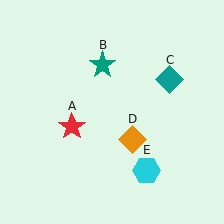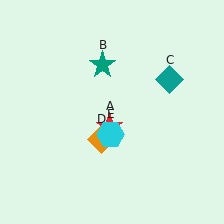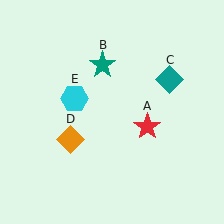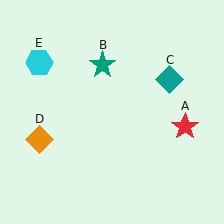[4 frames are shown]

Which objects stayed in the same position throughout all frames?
Teal star (object B) and teal diamond (object C) remained stationary.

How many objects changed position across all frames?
3 objects changed position: red star (object A), orange diamond (object D), cyan hexagon (object E).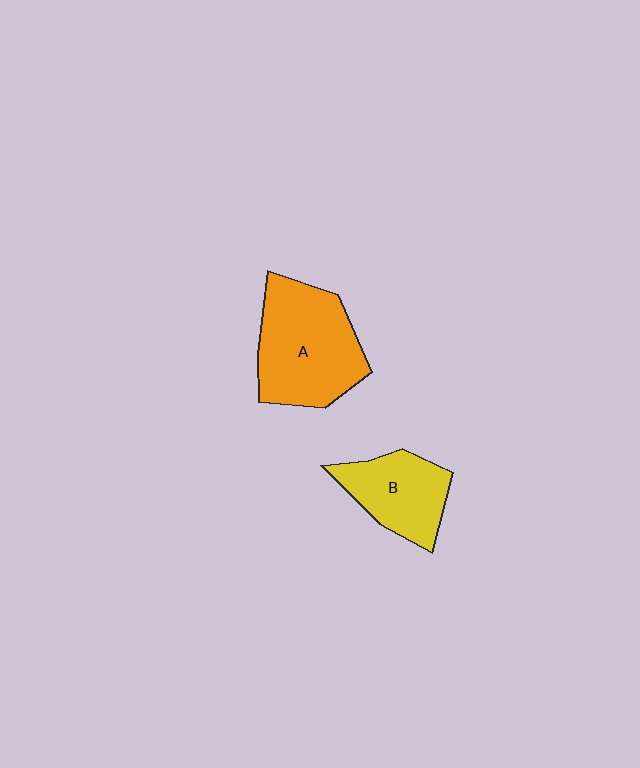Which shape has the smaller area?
Shape B (yellow).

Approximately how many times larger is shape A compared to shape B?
Approximately 1.5 times.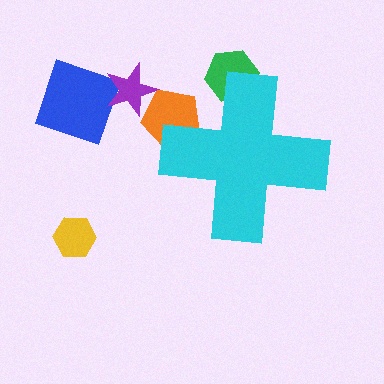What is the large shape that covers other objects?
A cyan cross.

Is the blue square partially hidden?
No, the blue square is fully visible.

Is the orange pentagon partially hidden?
Yes, the orange pentagon is partially hidden behind the cyan cross.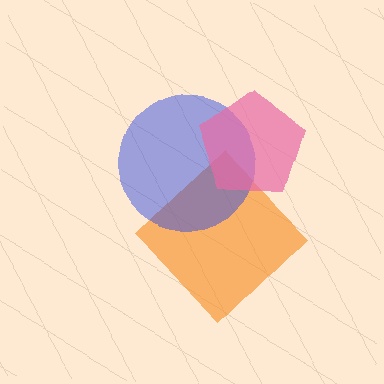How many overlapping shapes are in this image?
There are 3 overlapping shapes in the image.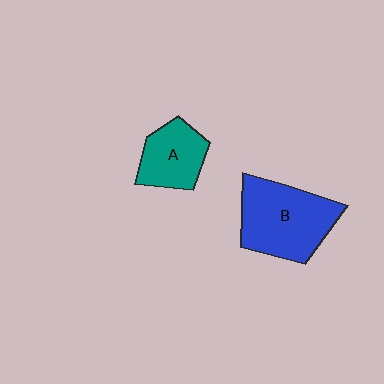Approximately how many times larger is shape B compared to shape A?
Approximately 1.7 times.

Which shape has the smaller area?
Shape A (teal).